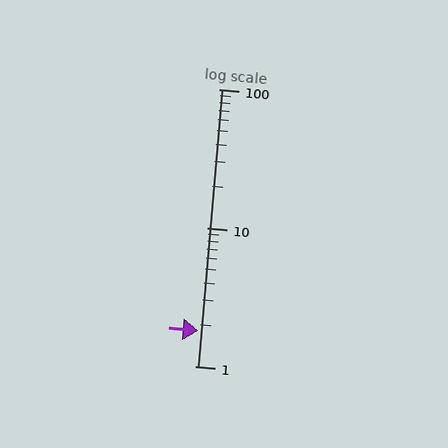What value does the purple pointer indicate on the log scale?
The pointer indicates approximately 1.8.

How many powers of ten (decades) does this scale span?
The scale spans 2 decades, from 1 to 100.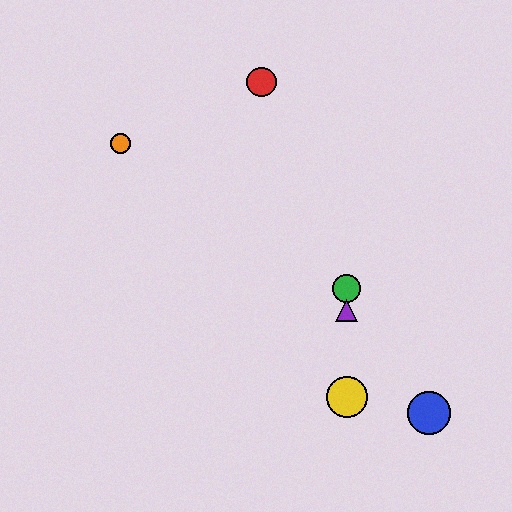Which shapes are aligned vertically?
The green circle, the yellow circle, the purple triangle are aligned vertically.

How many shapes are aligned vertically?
3 shapes (the green circle, the yellow circle, the purple triangle) are aligned vertically.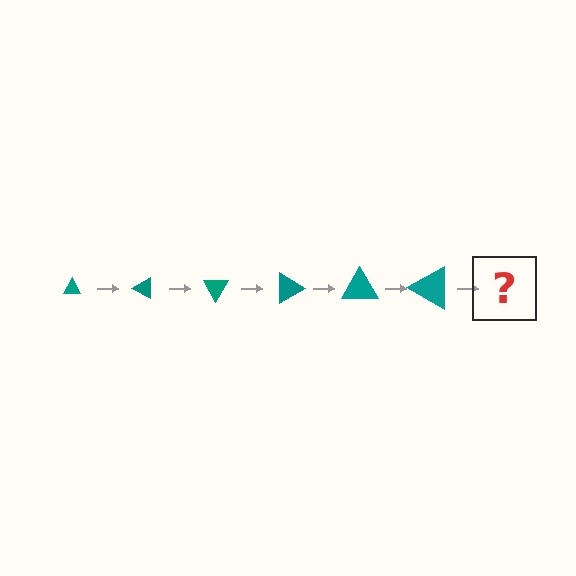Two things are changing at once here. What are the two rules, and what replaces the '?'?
The two rules are that the triangle grows larger each step and it rotates 30 degrees each step. The '?' should be a triangle, larger than the previous one and rotated 180 degrees from the start.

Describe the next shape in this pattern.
It should be a triangle, larger than the previous one and rotated 180 degrees from the start.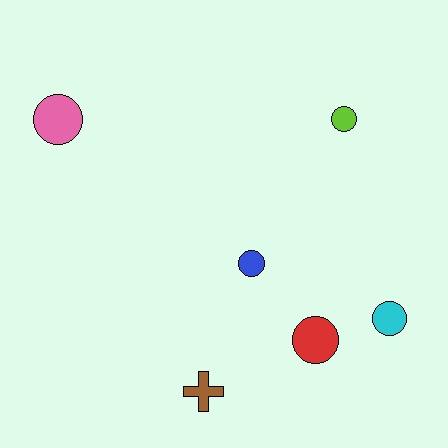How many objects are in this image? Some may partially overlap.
There are 6 objects.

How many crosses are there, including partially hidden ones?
There is 1 cross.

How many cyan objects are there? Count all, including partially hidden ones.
There is 1 cyan object.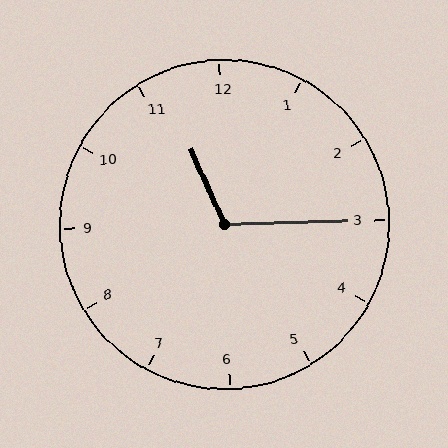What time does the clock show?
11:15.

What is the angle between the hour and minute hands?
Approximately 112 degrees.